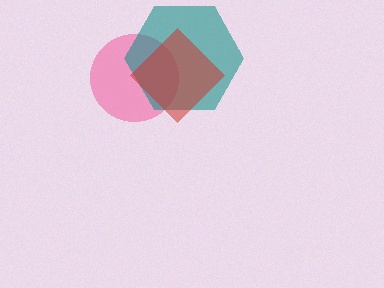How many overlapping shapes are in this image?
There are 3 overlapping shapes in the image.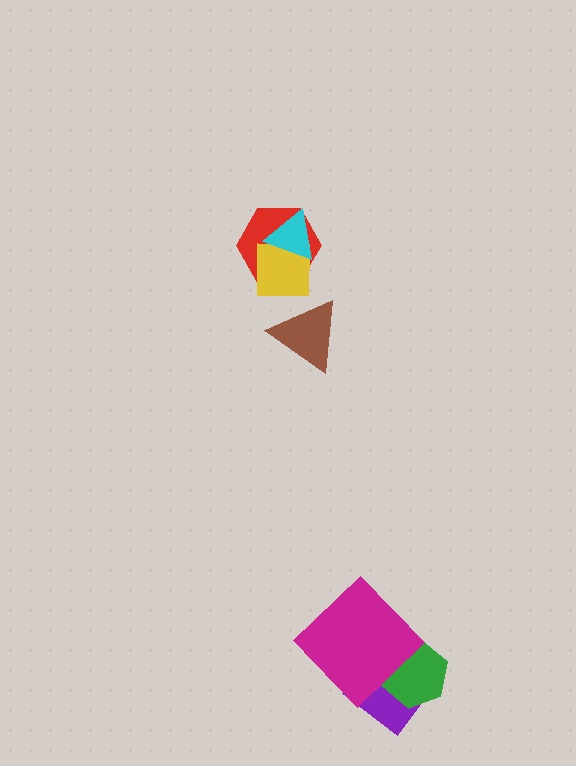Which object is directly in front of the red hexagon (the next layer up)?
The yellow square is directly in front of the red hexagon.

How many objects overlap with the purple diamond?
2 objects overlap with the purple diamond.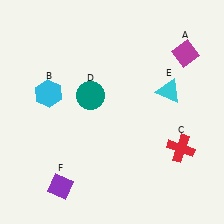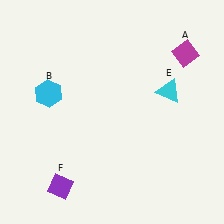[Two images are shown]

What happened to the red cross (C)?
The red cross (C) was removed in Image 2. It was in the bottom-right area of Image 1.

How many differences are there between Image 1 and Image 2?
There are 2 differences between the two images.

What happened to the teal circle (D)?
The teal circle (D) was removed in Image 2. It was in the top-left area of Image 1.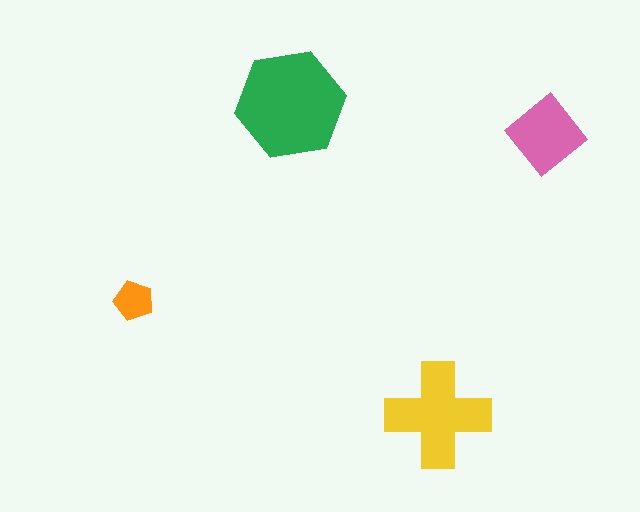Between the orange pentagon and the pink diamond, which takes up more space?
The pink diamond.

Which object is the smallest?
The orange pentagon.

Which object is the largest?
The green hexagon.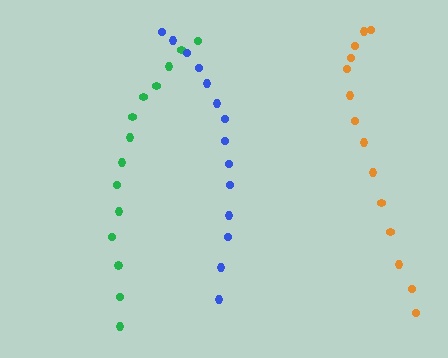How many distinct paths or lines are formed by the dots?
There are 3 distinct paths.